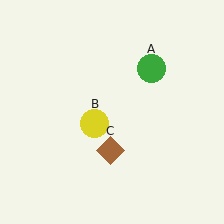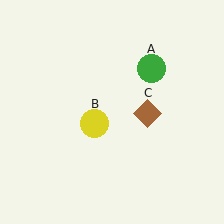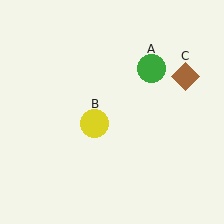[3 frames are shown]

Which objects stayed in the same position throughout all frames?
Green circle (object A) and yellow circle (object B) remained stationary.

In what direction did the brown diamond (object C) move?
The brown diamond (object C) moved up and to the right.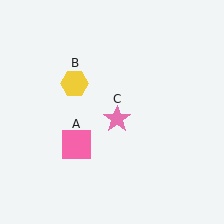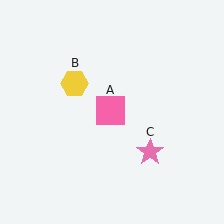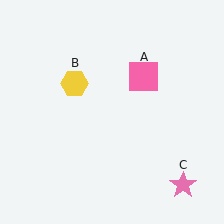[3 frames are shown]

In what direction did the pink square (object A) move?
The pink square (object A) moved up and to the right.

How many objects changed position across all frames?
2 objects changed position: pink square (object A), pink star (object C).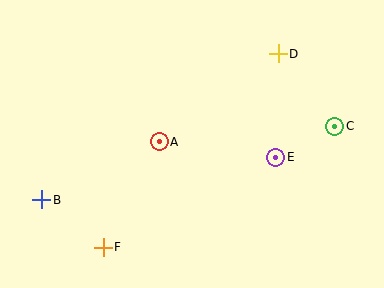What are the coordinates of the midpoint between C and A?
The midpoint between C and A is at (247, 134).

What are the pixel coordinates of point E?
Point E is at (276, 157).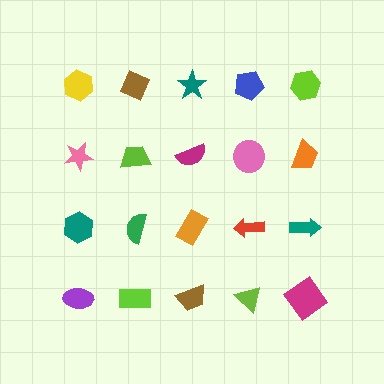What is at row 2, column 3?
A magenta semicircle.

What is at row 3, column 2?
A green semicircle.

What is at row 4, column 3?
A brown trapezoid.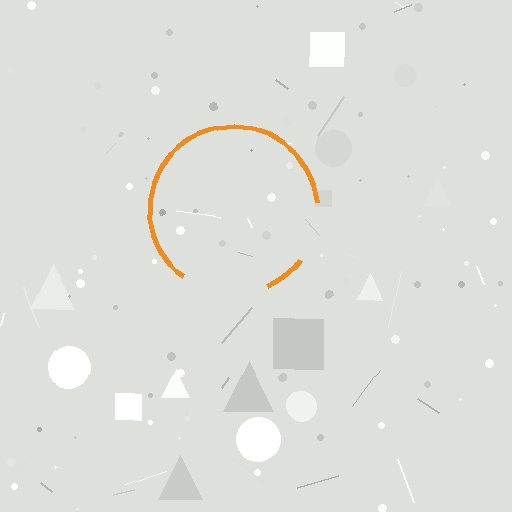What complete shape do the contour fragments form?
The contour fragments form a circle.